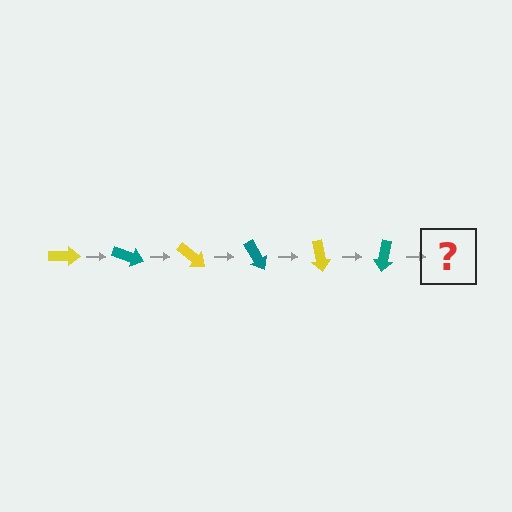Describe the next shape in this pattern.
It should be a yellow arrow, rotated 120 degrees from the start.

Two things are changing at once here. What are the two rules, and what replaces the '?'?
The two rules are that it rotates 20 degrees each step and the color cycles through yellow and teal. The '?' should be a yellow arrow, rotated 120 degrees from the start.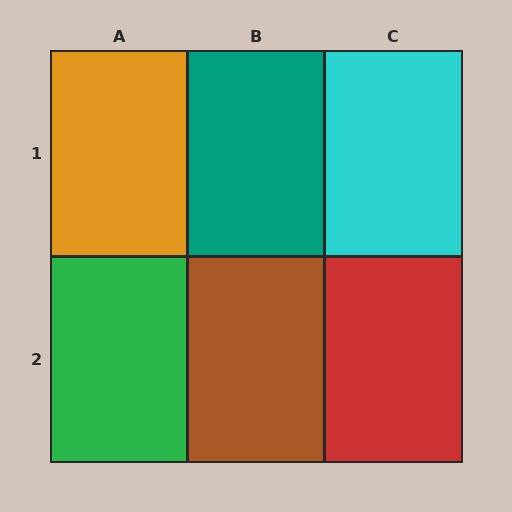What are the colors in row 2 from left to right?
Green, brown, red.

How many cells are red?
1 cell is red.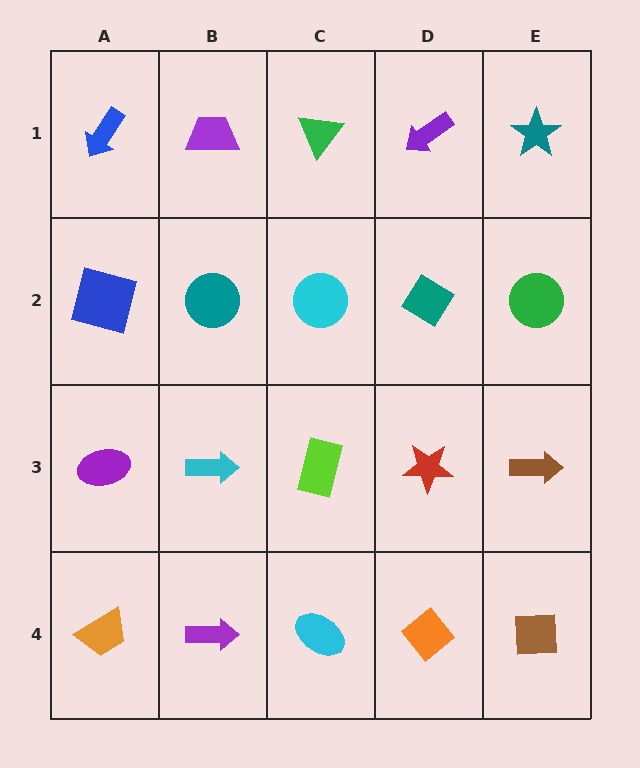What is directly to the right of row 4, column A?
A purple arrow.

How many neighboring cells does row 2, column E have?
3.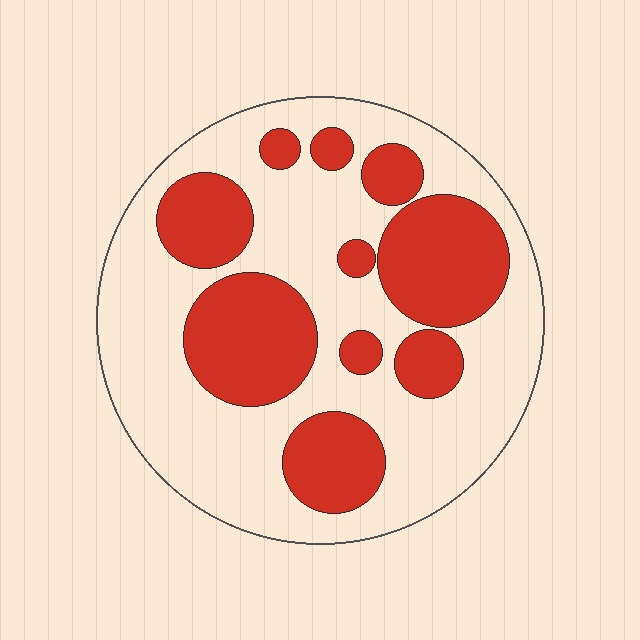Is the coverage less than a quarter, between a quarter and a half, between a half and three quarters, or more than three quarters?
Between a quarter and a half.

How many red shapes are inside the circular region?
10.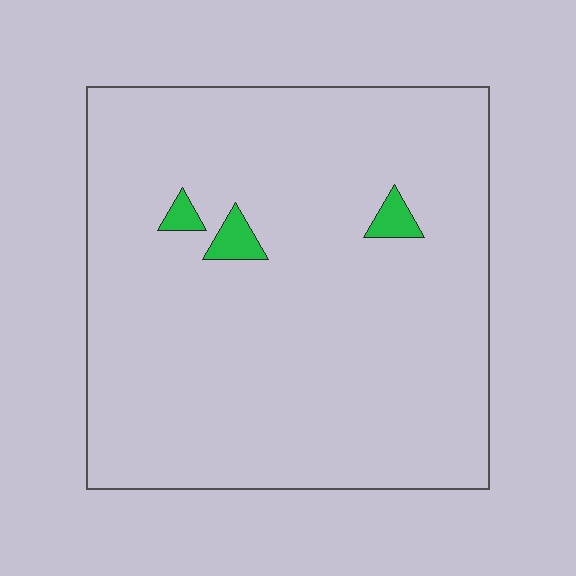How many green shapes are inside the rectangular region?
3.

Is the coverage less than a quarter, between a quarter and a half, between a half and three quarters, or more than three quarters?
Less than a quarter.